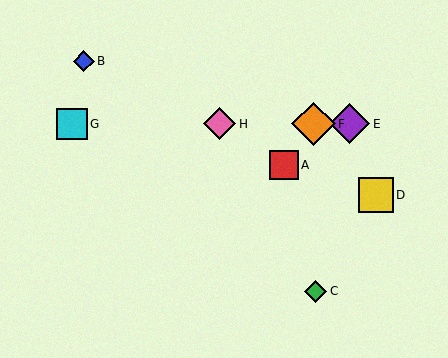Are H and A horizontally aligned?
No, H is at y≈124 and A is at y≈165.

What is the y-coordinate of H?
Object H is at y≈124.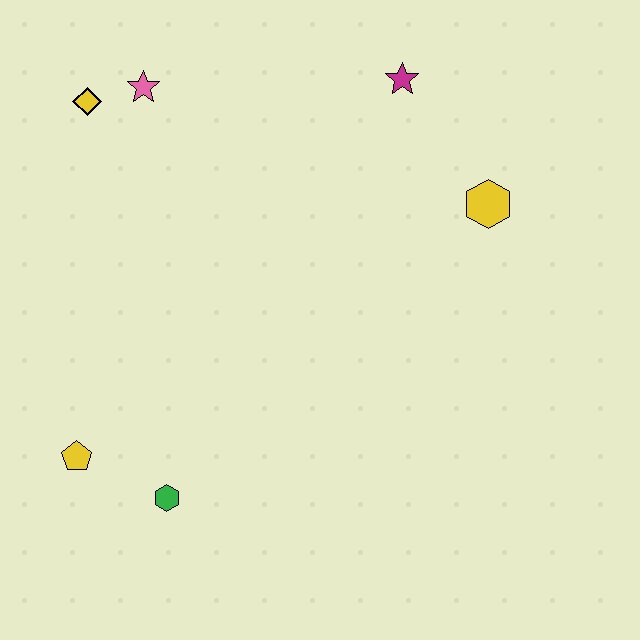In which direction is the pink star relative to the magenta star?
The pink star is to the left of the magenta star.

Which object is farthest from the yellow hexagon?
The yellow pentagon is farthest from the yellow hexagon.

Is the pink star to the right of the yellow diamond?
Yes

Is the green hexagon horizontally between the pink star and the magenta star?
Yes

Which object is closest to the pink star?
The yellow diamond is closest to the pink star.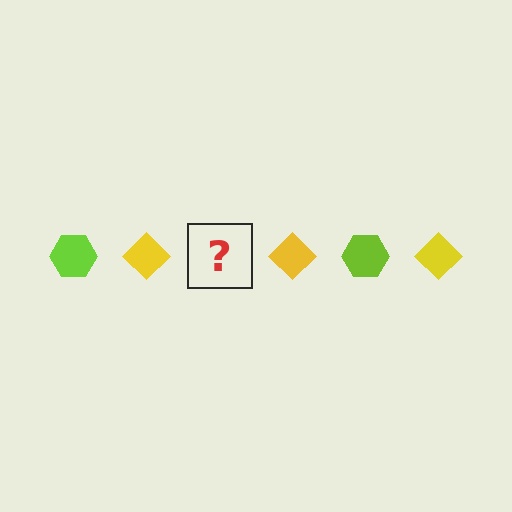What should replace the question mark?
The question mark should be replaced with a lime hexagon.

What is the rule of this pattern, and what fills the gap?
The rule is that the pattern alternates between lime hexagon and yellow diamond. The gap should be filled with a lime hexagon.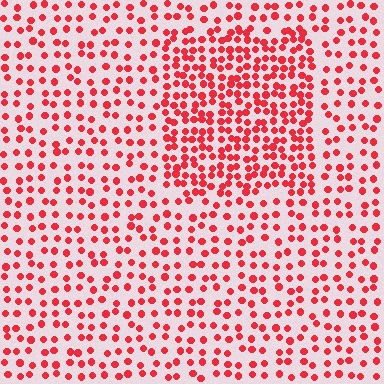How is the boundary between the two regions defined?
The boundary is defined by a change in element density (approximately 1.9x ratio). All elements are the same color, size, and shape.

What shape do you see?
I see a rectangle.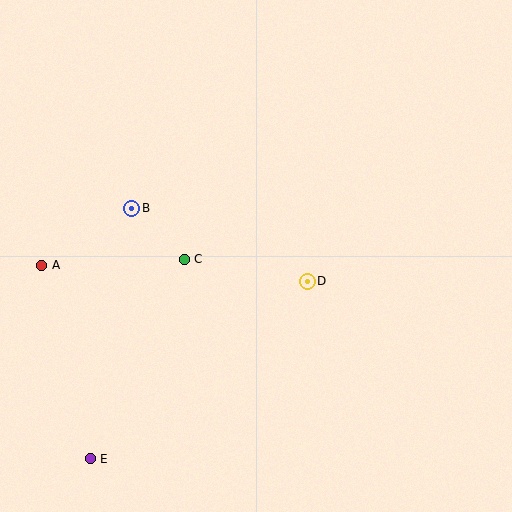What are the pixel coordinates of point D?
Point D is at (307, 281).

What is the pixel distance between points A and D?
The distance between A and D is 266 pixels.